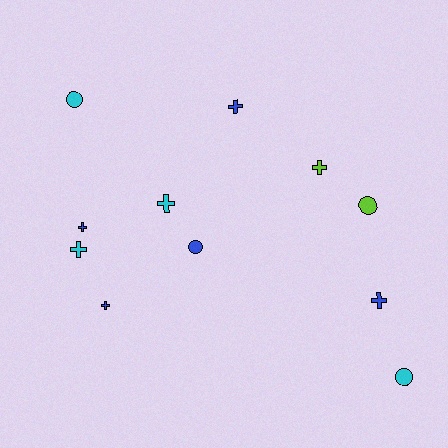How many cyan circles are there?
There are 2 cyan circles.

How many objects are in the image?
There are 11 objects.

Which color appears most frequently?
Blue, with 5 objects.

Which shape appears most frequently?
Cross, with 7 objects.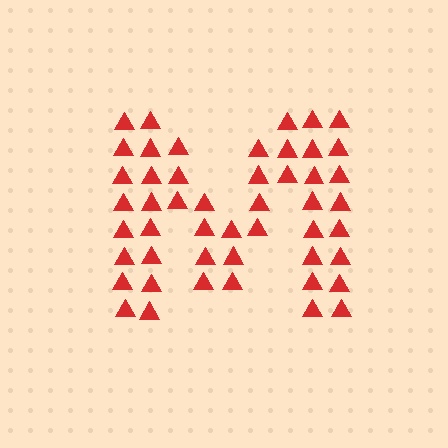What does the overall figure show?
The overall figure shows the letter M.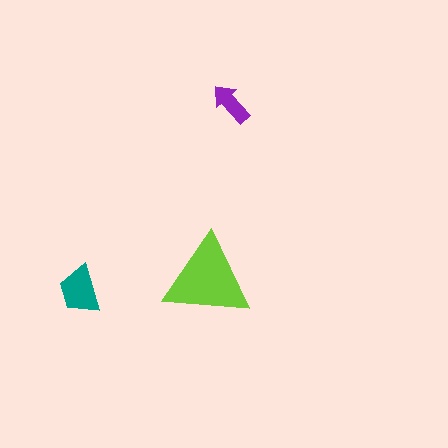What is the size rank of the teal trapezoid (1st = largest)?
2nd.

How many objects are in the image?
There are 3 objects in the image.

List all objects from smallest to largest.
The purple arrow, the teal trapezoid, the lime triangle.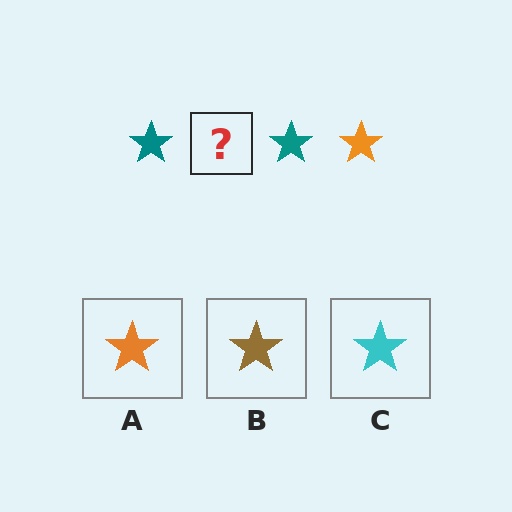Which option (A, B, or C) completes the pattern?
A.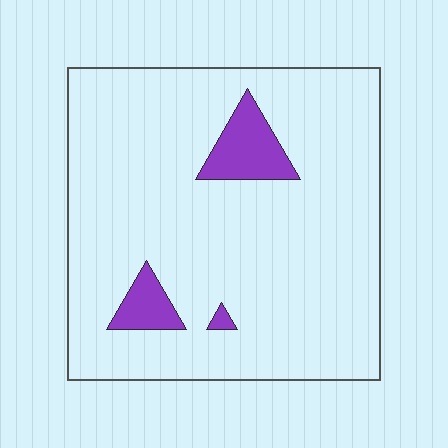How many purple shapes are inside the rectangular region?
3.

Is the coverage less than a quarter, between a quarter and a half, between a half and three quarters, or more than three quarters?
Less than a quarter.